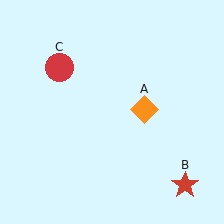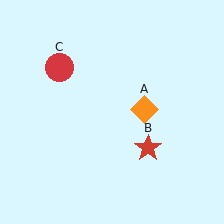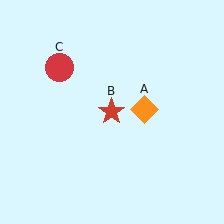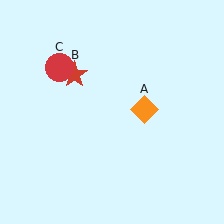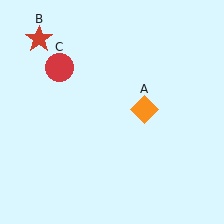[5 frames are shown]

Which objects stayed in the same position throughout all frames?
Orange diamond (object A) and red circle (object C) remained stationary.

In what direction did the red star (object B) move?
The red star (object B) moved up and to the left.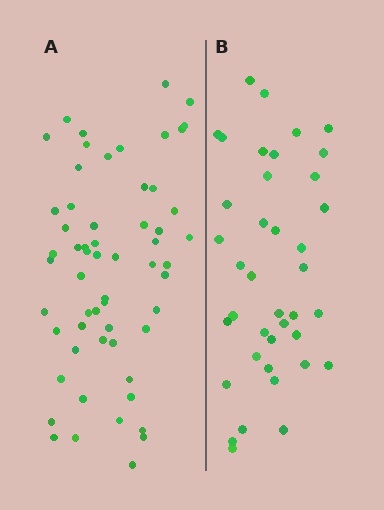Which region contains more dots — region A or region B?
Region A (the left region) has more dots.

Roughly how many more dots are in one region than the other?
Region A has approximately 20 more dots than region B.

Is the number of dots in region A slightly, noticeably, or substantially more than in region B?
Region A has substantially more. The ratio is roughly 1.5 to 1.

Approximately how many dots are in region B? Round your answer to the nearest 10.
About 40 dots. (The exact count is 39, which rounds to 40.)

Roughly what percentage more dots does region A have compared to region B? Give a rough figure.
About 50% more.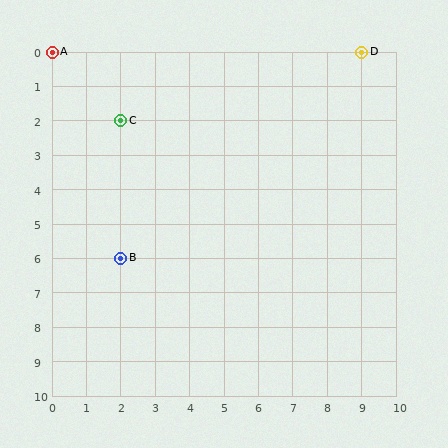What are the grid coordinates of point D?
Point D is at grid coordinates (9, 0).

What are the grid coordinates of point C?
Point C is at grid coordinates (2, 2).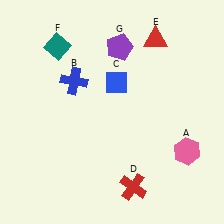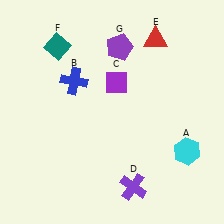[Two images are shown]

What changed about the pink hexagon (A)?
In Image 1, A is pink. In Image 2, it changed to cyan.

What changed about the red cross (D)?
In Image 1, D is red. In Image 2, it changed to purple.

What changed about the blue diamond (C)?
In Image 1, C is blue. In Image 2, it changed to purple.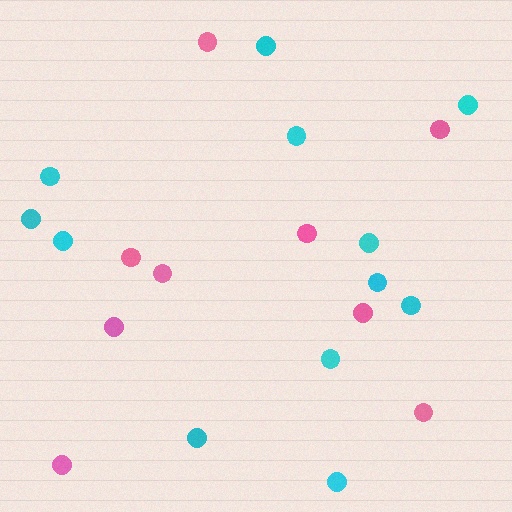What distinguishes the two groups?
There are 2 groups: one group of pink circles (9) and one group of cyan circles (12).